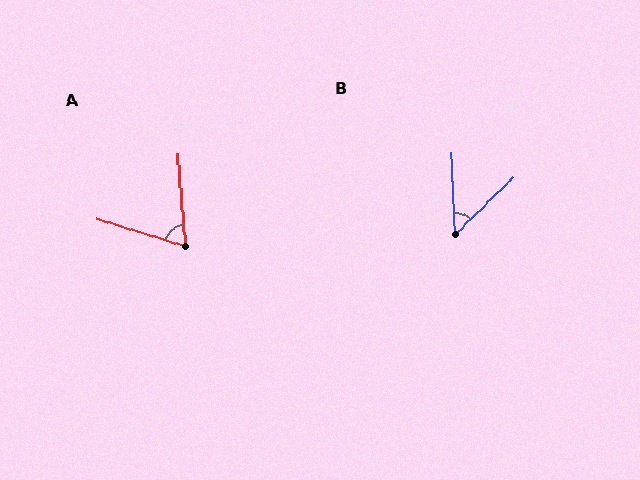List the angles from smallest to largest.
B (48°), A (68°).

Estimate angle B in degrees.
Approximately 48 degrees.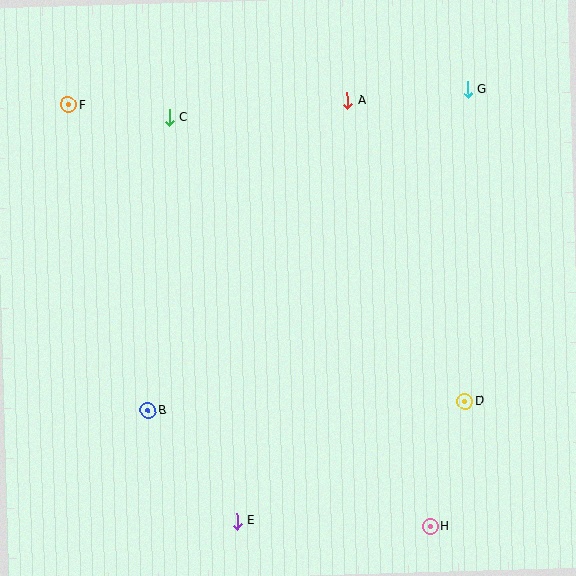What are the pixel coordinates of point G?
Point G is at (467, 90).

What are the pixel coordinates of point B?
Point B is at (148, 410).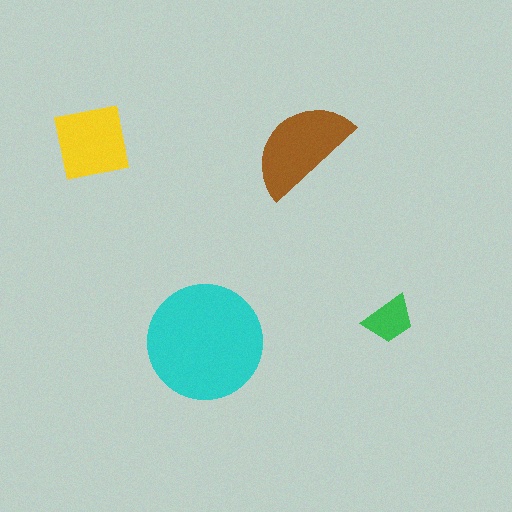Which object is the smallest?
The green trapezoid.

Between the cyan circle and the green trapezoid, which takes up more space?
The cyan circle.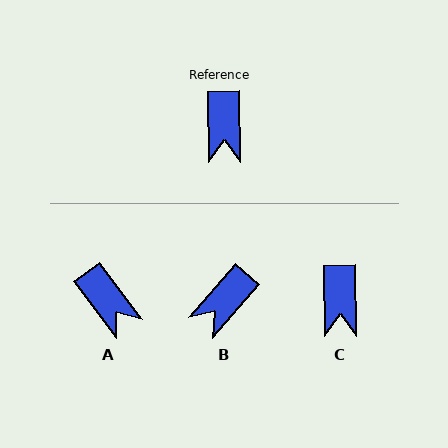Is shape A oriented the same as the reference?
No, it is off by about 36 degrees.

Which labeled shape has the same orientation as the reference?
C.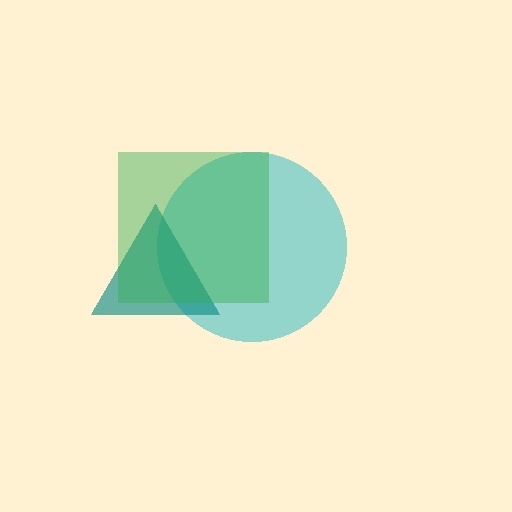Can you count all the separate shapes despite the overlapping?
Yes, there are 3 separate shapes.